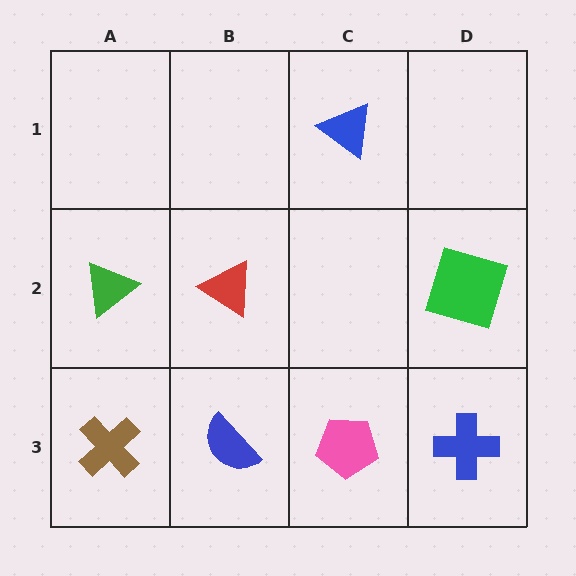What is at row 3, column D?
A blue cross.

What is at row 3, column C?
A pink pentagon.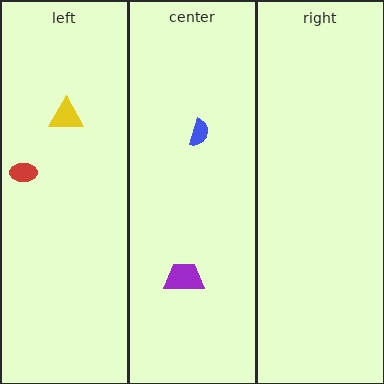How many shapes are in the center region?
2.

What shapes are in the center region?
The purple trapezoid, the blue semicircle.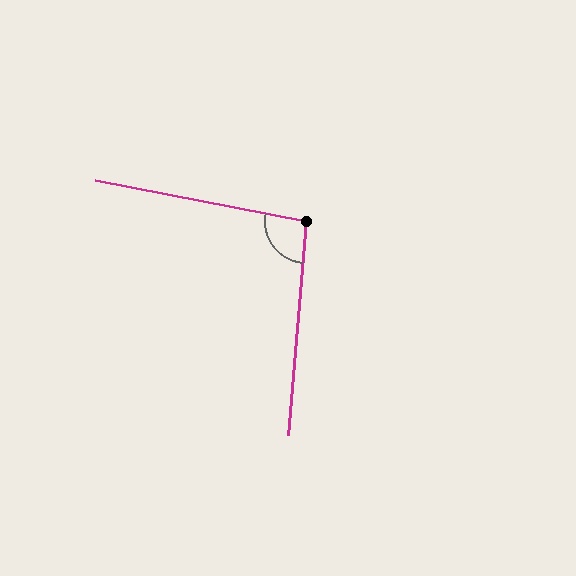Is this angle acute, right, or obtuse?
It is obtuse.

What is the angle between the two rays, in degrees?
Approximately 96 degrees.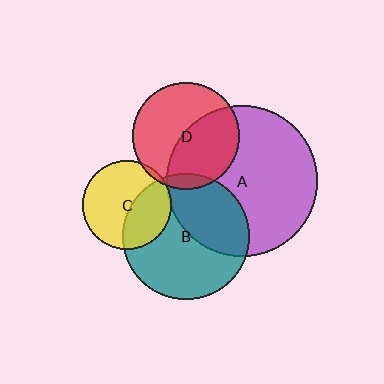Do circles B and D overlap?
Yes.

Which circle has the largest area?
Circle A (purple).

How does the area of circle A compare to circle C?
Approximately 2.8 times.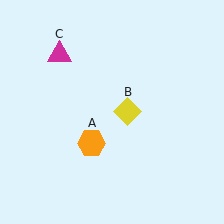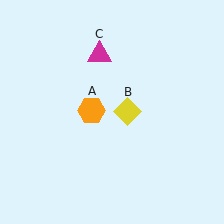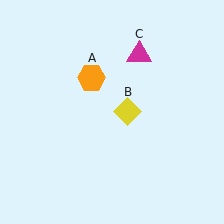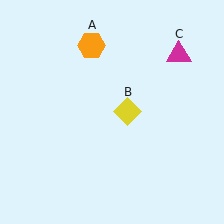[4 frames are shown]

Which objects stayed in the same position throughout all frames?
Yellow diamond (object B) remained stationary.